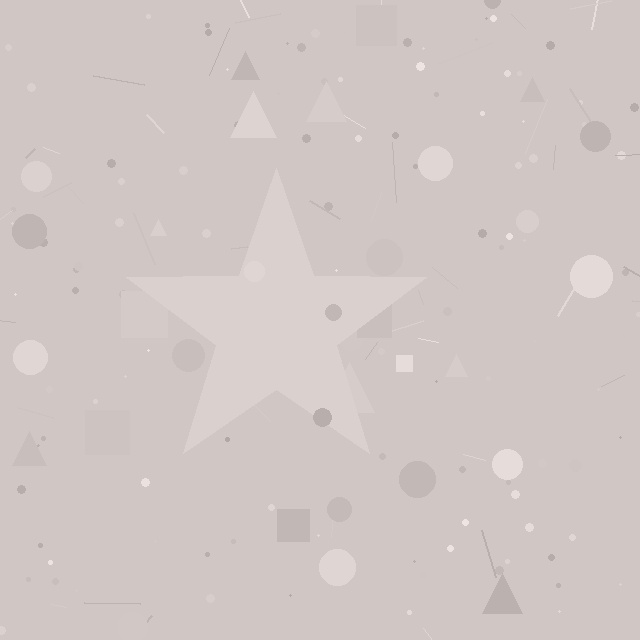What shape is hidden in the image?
A star is hidden in the image.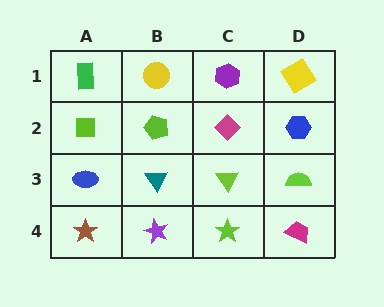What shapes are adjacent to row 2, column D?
A yellow diamond (row 1, column D), a lime semicircle (row 3, column D), a magenta diamond (row 2, column C).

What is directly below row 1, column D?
A blue hexagon.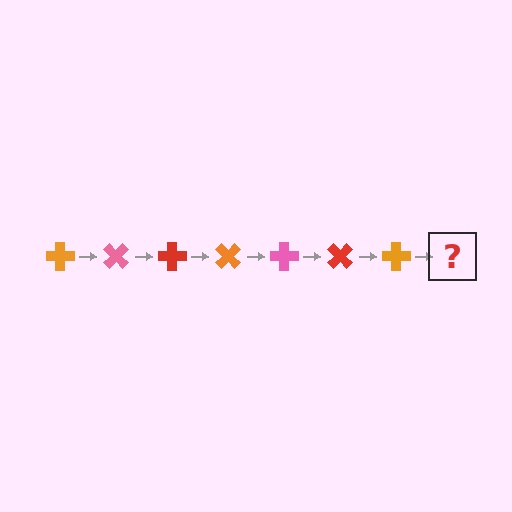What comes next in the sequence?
The next element should be a pink cross, rotated 315 degrees from the start.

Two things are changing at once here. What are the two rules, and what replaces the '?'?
The two rules are that it rotates 45 degrees each step and the color cycles through orange, pink, and red. The '?' should be a pink cross, rotated 315 degrees from the start.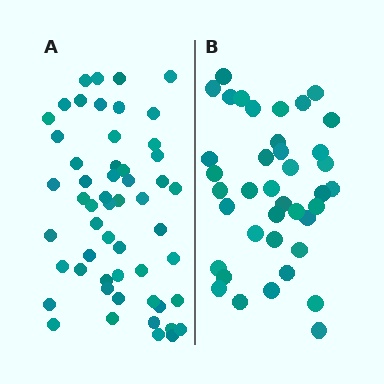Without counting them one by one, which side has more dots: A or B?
Region A (the left region) has more dots.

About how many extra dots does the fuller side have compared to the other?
Region A has approximately 15 more dots than region B.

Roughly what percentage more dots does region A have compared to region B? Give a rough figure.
About 40% more.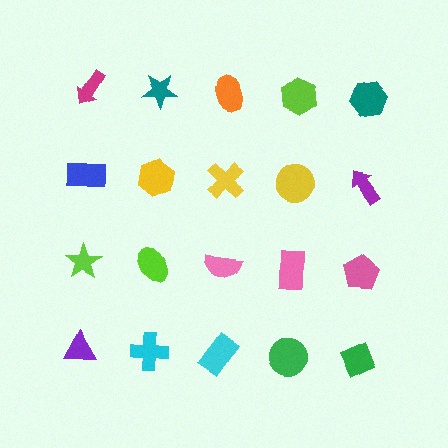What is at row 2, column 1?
A blue rectangle.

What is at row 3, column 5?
A pink pentagon.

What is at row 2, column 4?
A yellow circle.